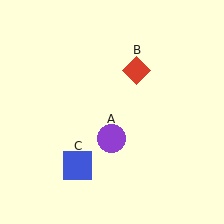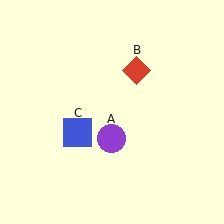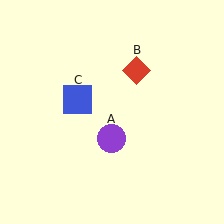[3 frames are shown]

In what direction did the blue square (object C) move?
The blue square (object C) moved up.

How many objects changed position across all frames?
1 object changed position: blue square (object C).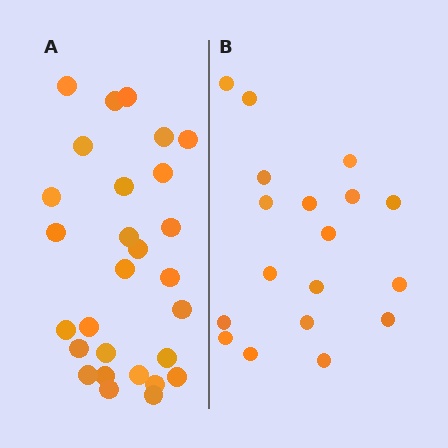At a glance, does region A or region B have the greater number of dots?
Region A (the left region) has more dots.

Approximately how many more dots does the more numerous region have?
Region A has roughly 10 or so more dots than region B.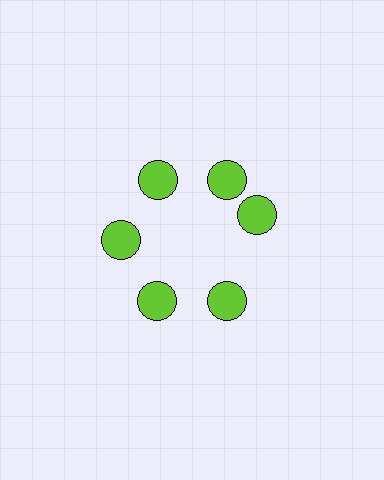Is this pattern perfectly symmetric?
No. The 6 lime circles are arranged in a ring, but one element near the 3 o'clock position is rotated out of alignment along the ring, breaking the 6-fold rotational symmetry.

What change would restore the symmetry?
The symmetry would be restored by rotating it back into even spacing with its neighbors so that all 6 circles sit at equal angles and equal distance from the center.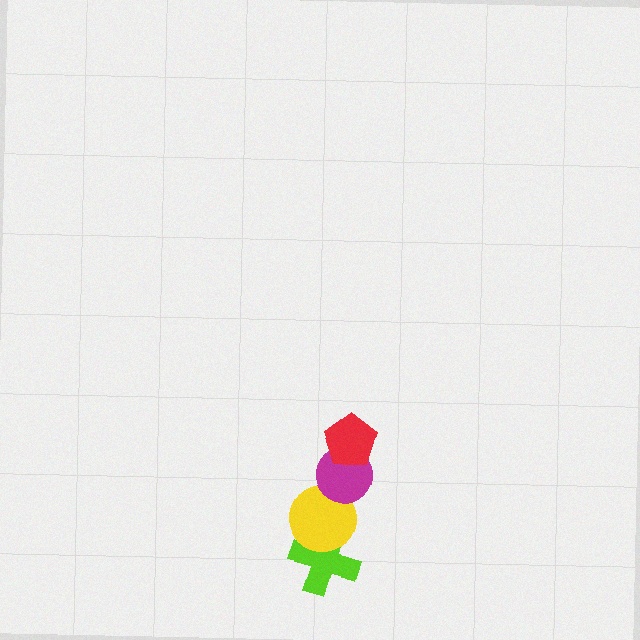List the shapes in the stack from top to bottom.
From top to bottom: the red pentagon, the magenta circle, the yellow circle, the lime cross.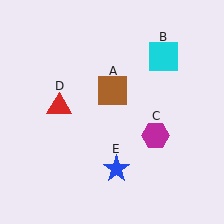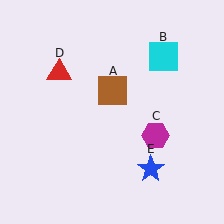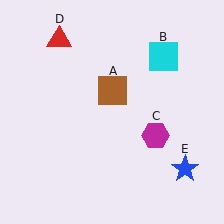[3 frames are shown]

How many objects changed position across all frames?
2 objects changed position: red triangle (object D), blue star (object E).